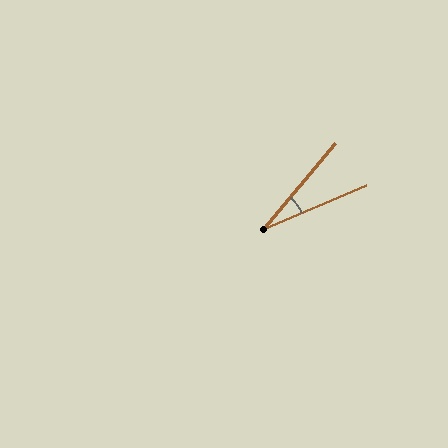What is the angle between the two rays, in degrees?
Approximately 27 degrees.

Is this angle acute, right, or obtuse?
It is acute.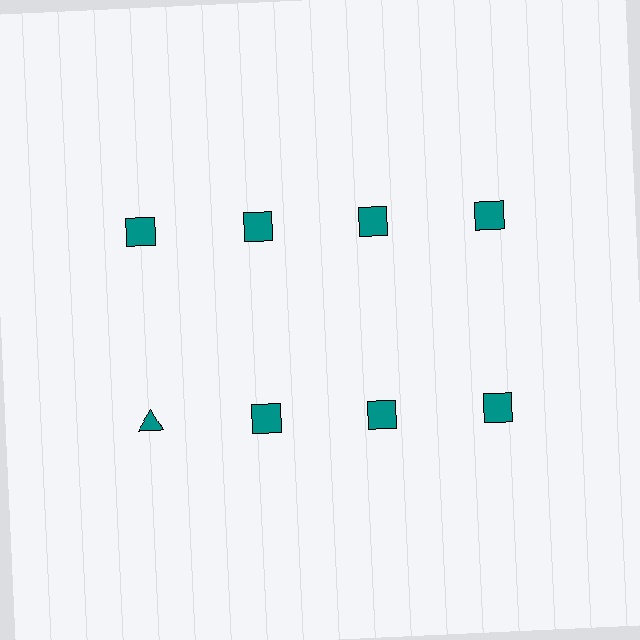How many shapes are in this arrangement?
There are 8 shapes arranged in a grid pattern.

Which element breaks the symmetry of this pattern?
The teal triangle in the second row, leftmost column breaks the symmetry. All other shapes are teal squares.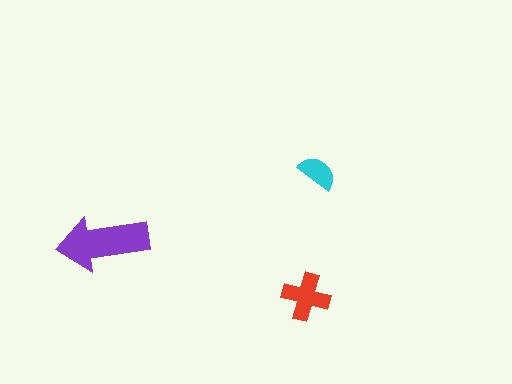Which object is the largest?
The purple arrow.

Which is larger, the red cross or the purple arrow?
The purple arrow.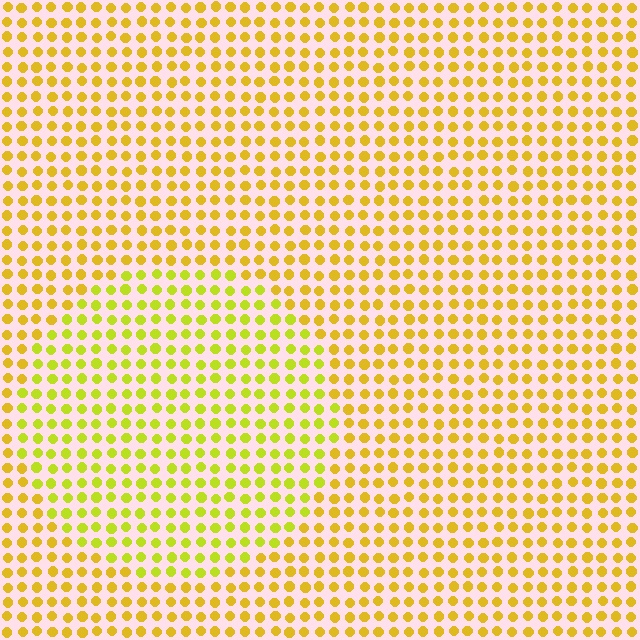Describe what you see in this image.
The image is filled with small yellow elements in a uniform arrangement. A circle-shaped region is visible where the elements are tinted to a slightly different hue, forming a subtle color boundary.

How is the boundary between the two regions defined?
The boundary is defined purely by a slight shift in hue (about 24 degrees). Spacing, size, and orientation are identical on both sides.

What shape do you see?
I see a circle.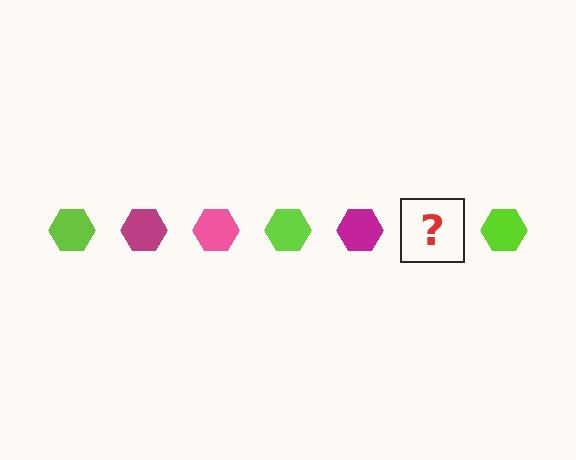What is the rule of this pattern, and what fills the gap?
The rule is that the pattern cycles through lime, magenta, pink hexagons. The gap should be filled with a pink hexagon.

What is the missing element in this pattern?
The missing element is a pink hexagon.